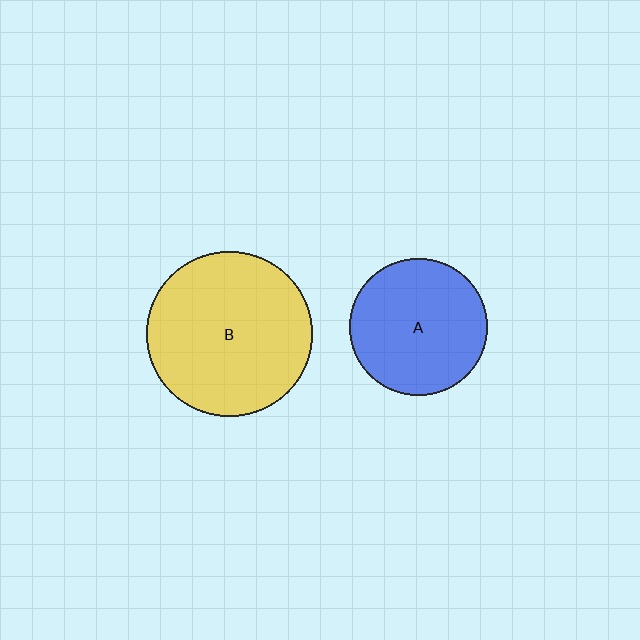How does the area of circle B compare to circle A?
Approximately 1.5 times.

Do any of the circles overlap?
No, none of the circles overlap.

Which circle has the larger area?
Circle B (yellow).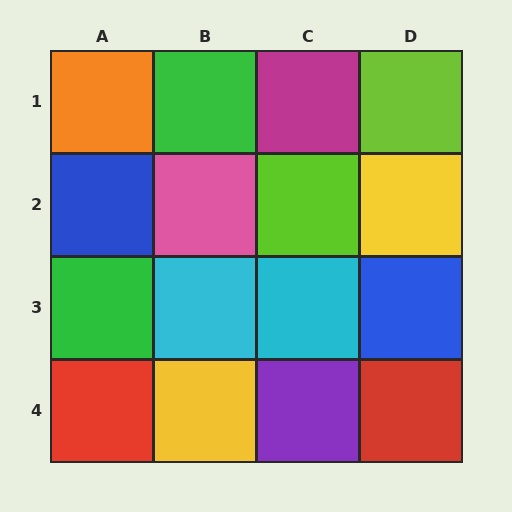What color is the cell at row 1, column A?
Orange.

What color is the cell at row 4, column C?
Purple.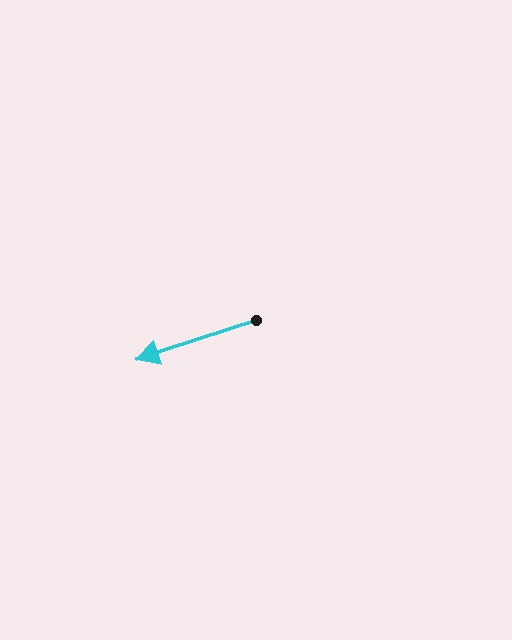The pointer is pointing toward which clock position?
Roughly 8 o'clock.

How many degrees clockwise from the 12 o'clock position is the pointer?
Approximately 252 degrees.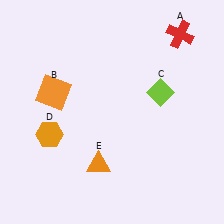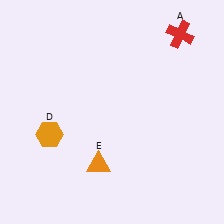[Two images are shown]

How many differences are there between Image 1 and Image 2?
There are 2 differences between the two images.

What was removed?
The orange square (B), the lime diamond (C) were removed in Image 2.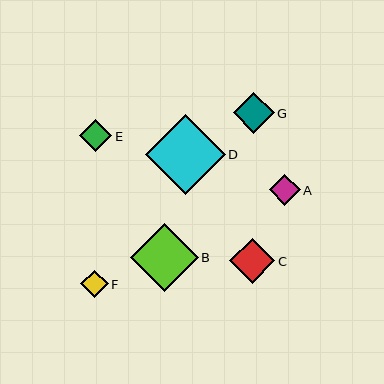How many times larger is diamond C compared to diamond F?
Diamond C is approximately 1.6 times the size of diamond F.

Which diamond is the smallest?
Diamond F is the smallest with a size of approximately 27 pixels.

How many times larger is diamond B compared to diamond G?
Diamond B is approximately 1.6 times the size of diamond G.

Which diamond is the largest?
Diamond D is the largest with a size of approximately 80 pixels.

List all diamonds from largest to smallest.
From largest to smallest: D, B, C, G, E, A, F.